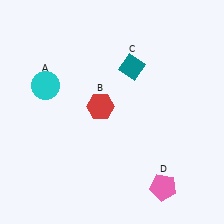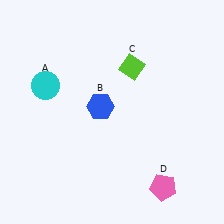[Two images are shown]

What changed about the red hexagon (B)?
In Image 1, B is red. In Image 2, it changed to blue.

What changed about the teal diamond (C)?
In Image 1, C is teal. In Image 2, it changed to lime.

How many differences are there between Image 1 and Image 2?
There are 2 differences between the two images.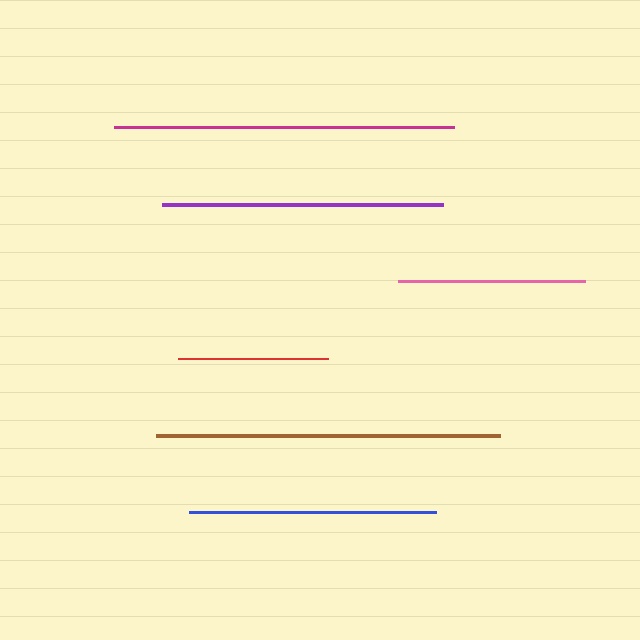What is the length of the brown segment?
The brown segment is approximately 344 pixels long.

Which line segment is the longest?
The brown line is the longest at approximately 344 pixels.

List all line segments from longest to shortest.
From longest to shortest: brown, magenta, purple, blue, pink, red.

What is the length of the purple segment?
The purple segment is approximately 281 pixels long.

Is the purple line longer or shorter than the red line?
The purple line is longer than the red line.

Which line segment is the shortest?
The red line is the shortest at approximately 149 pixels.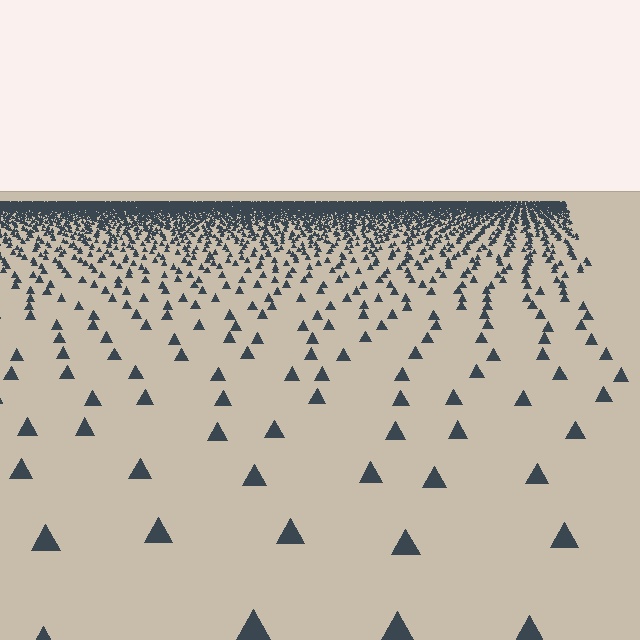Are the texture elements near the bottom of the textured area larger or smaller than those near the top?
Larger. Near the bottom, elements are closer to the viewer and appear at a bigger on-screen size.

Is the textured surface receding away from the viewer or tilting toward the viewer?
The surface is receding away from the viewer. Texture elements get smaller and denser toward the top.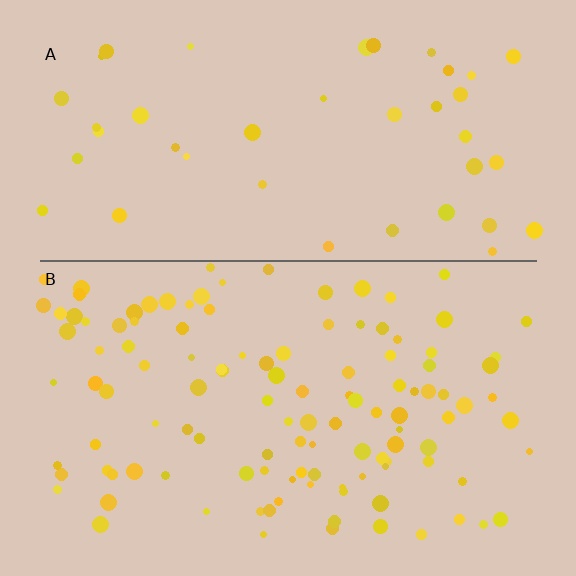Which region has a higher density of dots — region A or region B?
B (the bottom).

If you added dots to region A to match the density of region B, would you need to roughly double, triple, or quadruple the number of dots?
Approximately triple.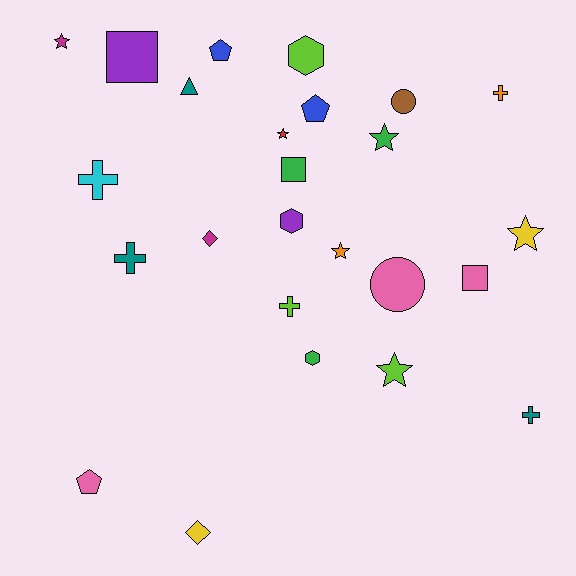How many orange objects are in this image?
There are 2 orange objects.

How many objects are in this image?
There are 25 objects.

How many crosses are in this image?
There are 5 crosses.